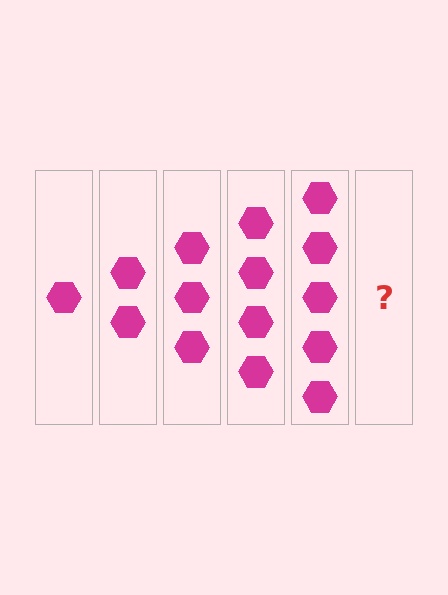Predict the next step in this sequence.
The next step is 6 hexagons.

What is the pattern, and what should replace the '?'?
The pattern is that each step adds one more hexagon. The '?' should be 6 hexagons.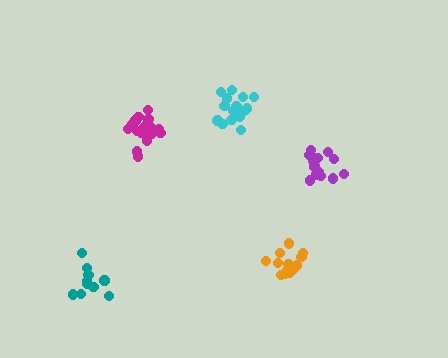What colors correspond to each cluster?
The clusters are colored: purple, magenta, teal, cyan, orange.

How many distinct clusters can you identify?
There are 5 distinct clusters.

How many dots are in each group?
Group 1: 14 dots, Group 2: 17 dots, Group 3: 11 dots, Group 4: 16 dots, Group 5: 14 dots (72 total).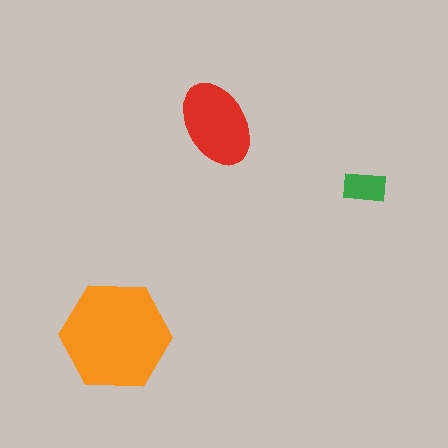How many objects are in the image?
There are 3 objects in the image.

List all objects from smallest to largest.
The green rectangle, the red ellipse, the orange hexagon.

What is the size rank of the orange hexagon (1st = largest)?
1st.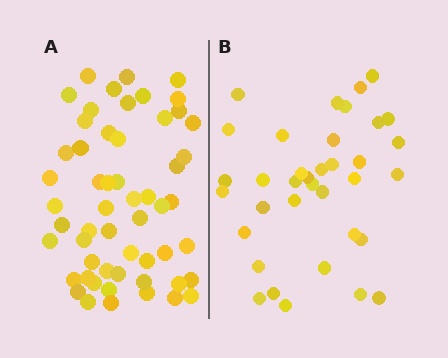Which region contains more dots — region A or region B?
Region A (the left region) has more dots.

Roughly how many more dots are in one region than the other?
Region A has approximately 20 more dots than region B.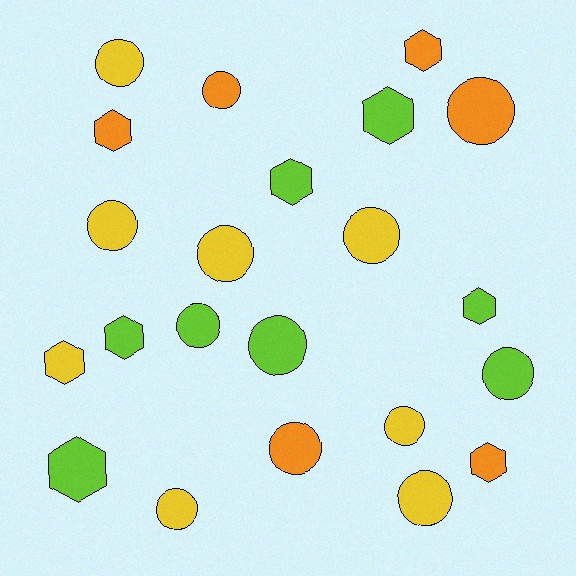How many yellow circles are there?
There are 7 yellow circles.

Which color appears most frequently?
Lime, with 8 objects.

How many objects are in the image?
There are 22 objects.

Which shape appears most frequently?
Circle, with 13 objects.